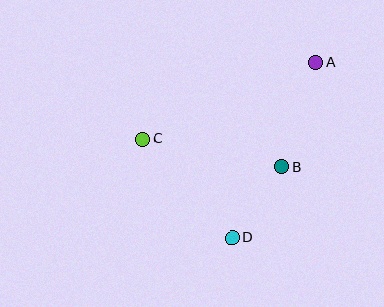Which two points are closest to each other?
Points B and D are closest to each other.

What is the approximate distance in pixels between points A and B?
The distance between A and B is approximately 109 pixels.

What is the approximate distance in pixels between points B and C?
The distance between B and C is approximately 142 pixels.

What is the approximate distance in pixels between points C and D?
The distance between C and D is approximately 134 pixels.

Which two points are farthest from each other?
Points A and D are farthest from each other.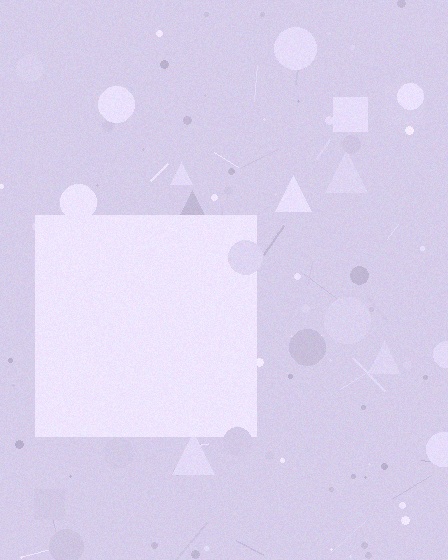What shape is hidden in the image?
A square is hidden in the image.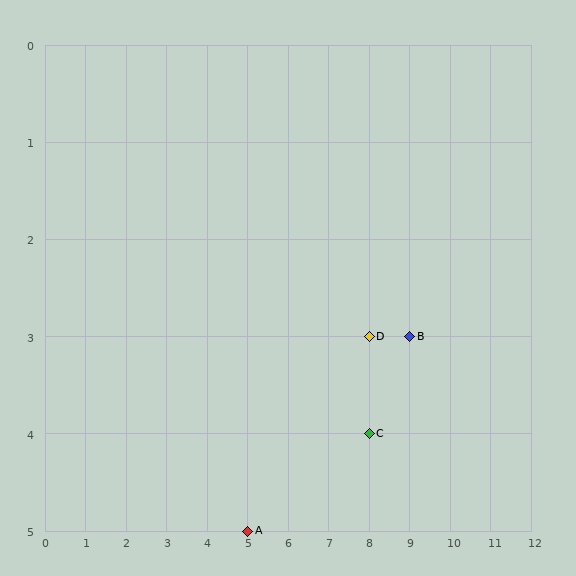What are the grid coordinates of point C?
Point C is at grid coordinates (8, 4).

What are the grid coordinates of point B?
Point B is at grid coordinates (9, 3).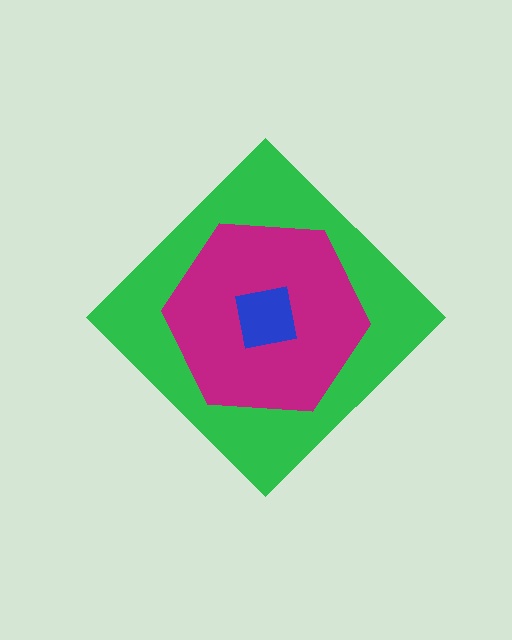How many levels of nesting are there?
3.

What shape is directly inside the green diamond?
The magenta hexagon.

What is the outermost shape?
The green diamond.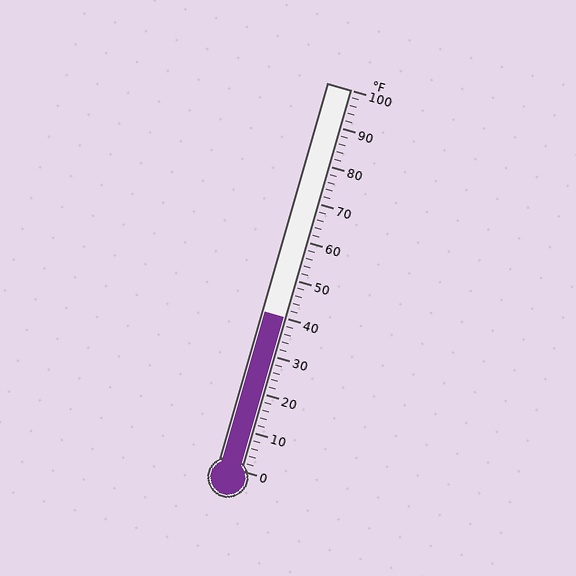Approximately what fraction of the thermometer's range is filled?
The thermometer is filled to approximately 40% of its range.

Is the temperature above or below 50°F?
The temperature is below 50°F.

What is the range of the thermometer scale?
The thermometer scale ranges from 0°F to 100°F.